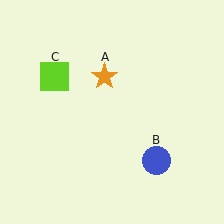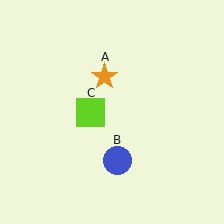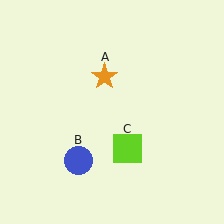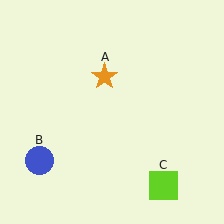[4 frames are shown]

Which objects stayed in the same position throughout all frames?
Orange star (object A) remained stationary.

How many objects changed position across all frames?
2 objects changed position: blue circle (object B), lime square (object C).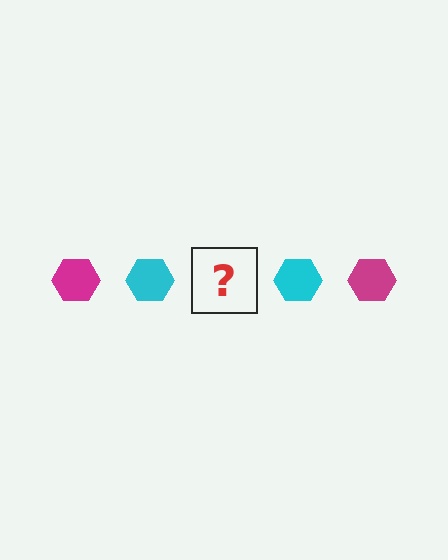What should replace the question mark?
The question mark should be replaced with a magenta hexagon.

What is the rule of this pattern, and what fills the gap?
The rule is that the pattern cycles through magenta, cyan hexagons. The gap should be filled with a magenta hexagon.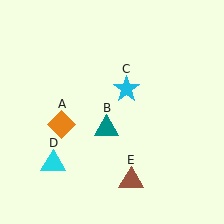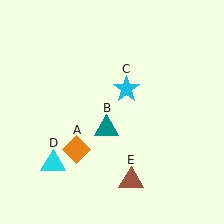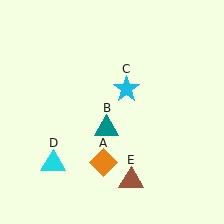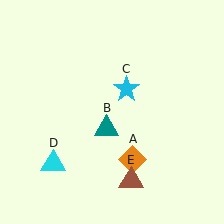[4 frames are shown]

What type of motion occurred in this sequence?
The orange diamond (object A) rotated counterclockwise around the center of the scene.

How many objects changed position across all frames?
1 object changed position: orange diamond (object A).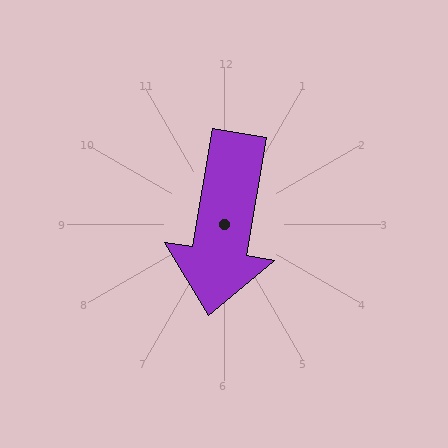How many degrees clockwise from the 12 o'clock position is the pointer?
Approximately 190 degrees.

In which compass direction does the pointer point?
South.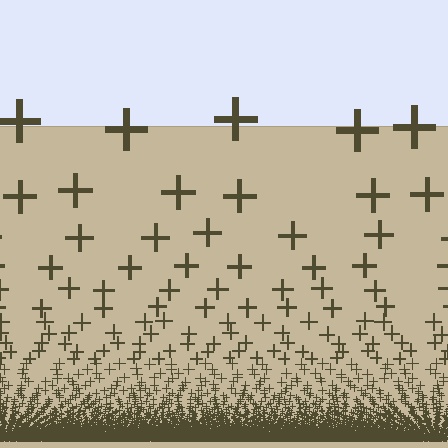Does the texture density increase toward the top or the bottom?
Density increases toward the bottom.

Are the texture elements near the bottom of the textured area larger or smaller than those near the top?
Smaller. The gradient is inverted — elements near the bottom are smaller and denser.